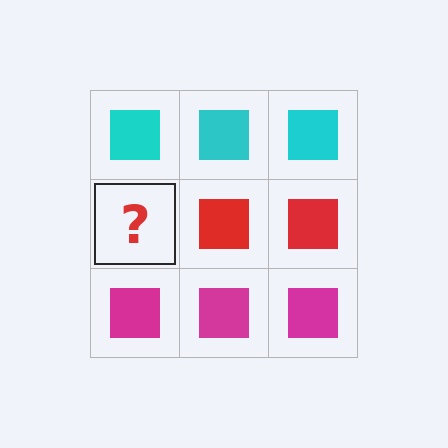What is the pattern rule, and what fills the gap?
The rule is that each row has a consistent color. The gap should be filled with a red square.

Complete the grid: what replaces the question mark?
The question mark should be replaced with a red square.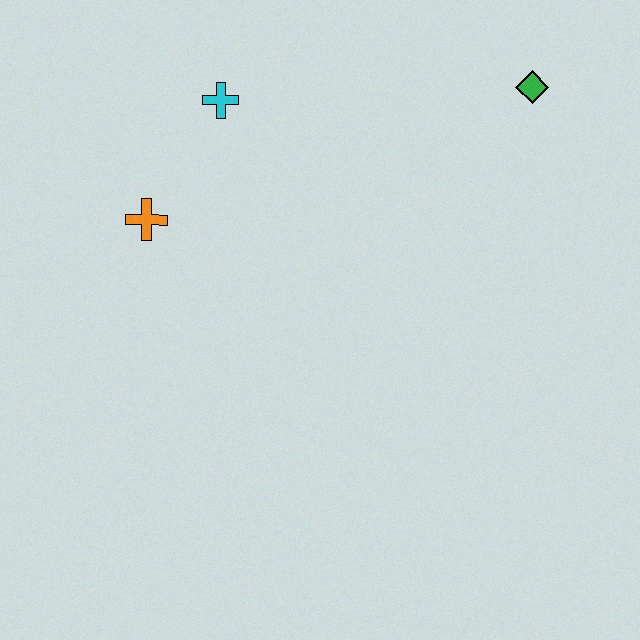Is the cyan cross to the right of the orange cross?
Yes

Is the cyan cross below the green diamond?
Yes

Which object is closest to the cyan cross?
The orange cross is closest to the cyan cross.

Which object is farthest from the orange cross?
The green diamond is farthest from the orange cross.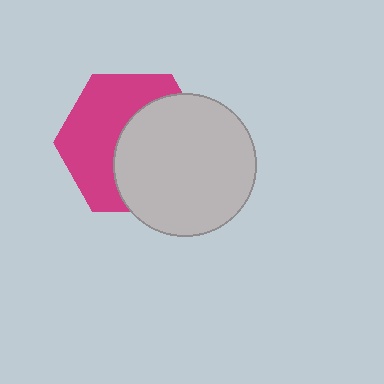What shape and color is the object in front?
The object in front is a light gray circle.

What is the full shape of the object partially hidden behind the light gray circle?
The partially hidden object is a magenta hexagon.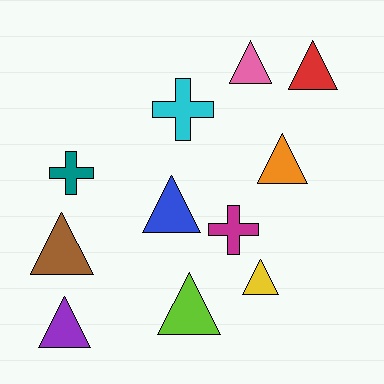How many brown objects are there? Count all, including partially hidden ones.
There is 1 brown object.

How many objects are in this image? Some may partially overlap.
There are 11 objects.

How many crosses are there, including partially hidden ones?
There are 3 crosses.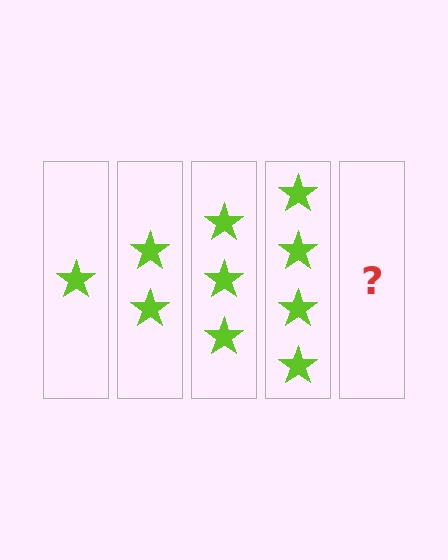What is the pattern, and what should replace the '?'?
The pattern is that each step adds one more star. The '?' should be 5 stars.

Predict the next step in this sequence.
The next step is 5 stars.